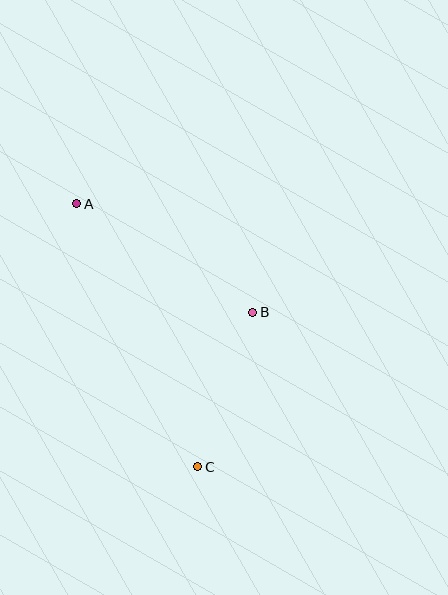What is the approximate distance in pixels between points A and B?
The distance between A and B is approximately 207 pixels.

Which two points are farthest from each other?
Points A and C are farthest from each other.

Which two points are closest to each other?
Points B and C are closest to each other.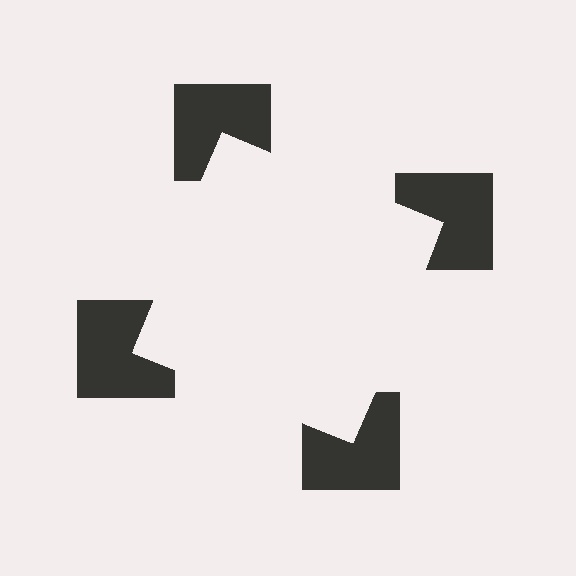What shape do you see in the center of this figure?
An illusory square — its edges are inferred from the aligned wedge cuts in the notched squares, not physically drawn.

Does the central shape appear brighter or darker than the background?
It typically appears slightly brighter than the background, even though no actual brightness change is drawn.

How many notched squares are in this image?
There are 4 — one at each vertex of the illusory square.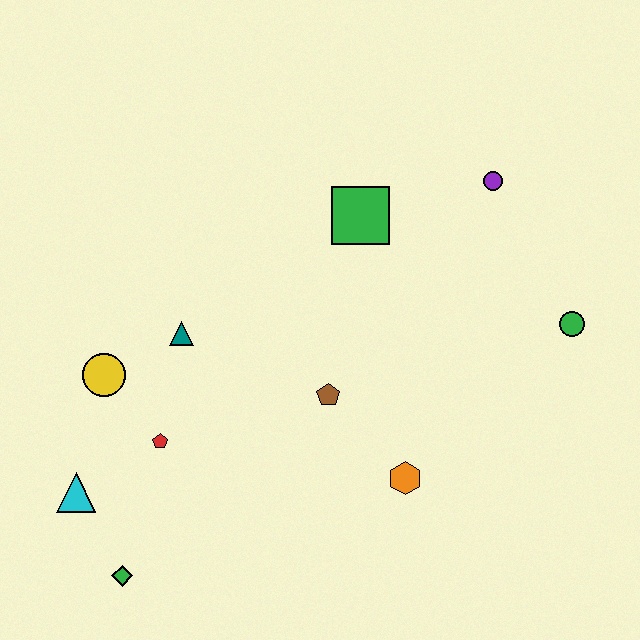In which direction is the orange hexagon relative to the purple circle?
The orange hexagon is below the purple circle.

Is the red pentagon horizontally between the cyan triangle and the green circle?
Yes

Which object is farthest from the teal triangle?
The green circle is farthest from the teal triangle.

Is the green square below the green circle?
No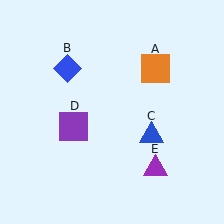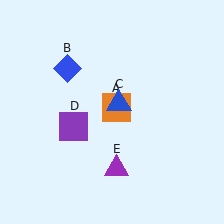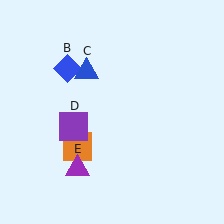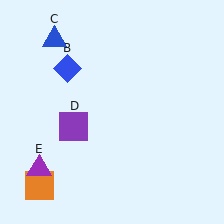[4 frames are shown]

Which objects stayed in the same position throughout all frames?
Blue diamond (object B) and purple square (object D) remained stationary.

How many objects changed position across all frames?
3 objects changed position: orange square (object A), blue triangle (object C), purple triangle (object E).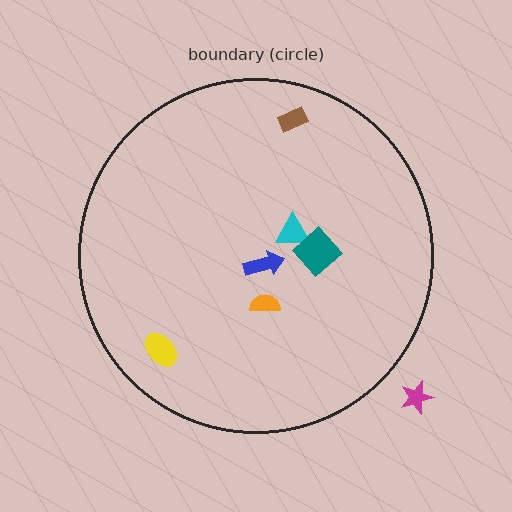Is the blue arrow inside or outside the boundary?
Inside.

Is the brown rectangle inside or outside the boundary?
Inside.